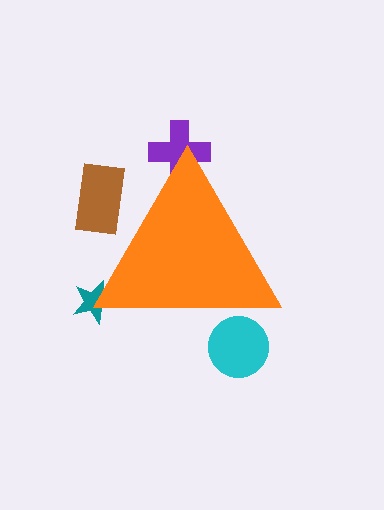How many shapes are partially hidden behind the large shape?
4 shapes are partially hidden.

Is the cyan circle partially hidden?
Yes, the cyan circle is partially hidden behind the orange triangle.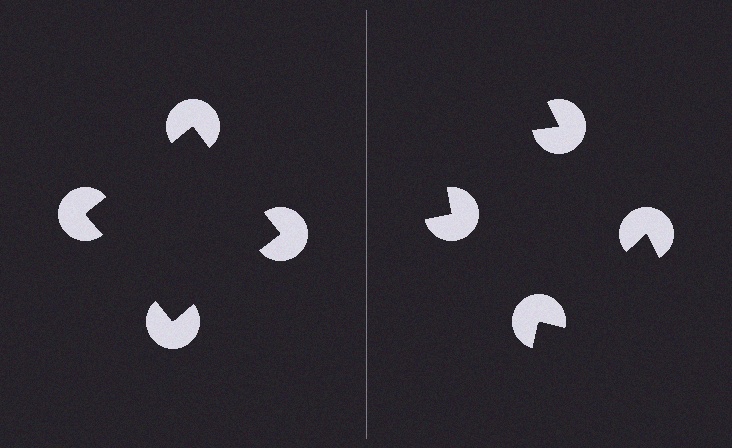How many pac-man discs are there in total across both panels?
8 — 4 on each side.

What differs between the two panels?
The pac-man discs are positioned identically on both sides; only the wedge orientations differ. On the left they align to a square; on the right they are misaligned.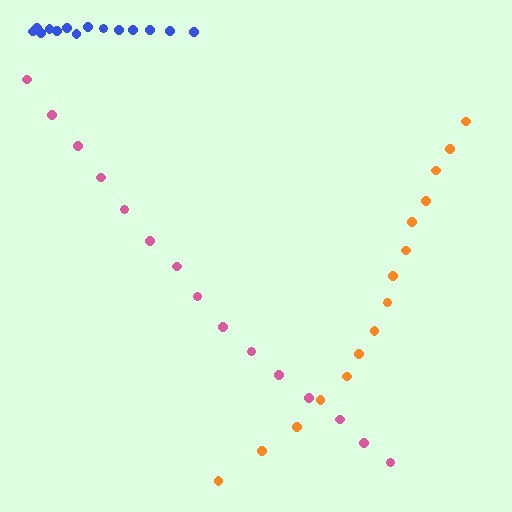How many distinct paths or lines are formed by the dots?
There are 3 distinct paths.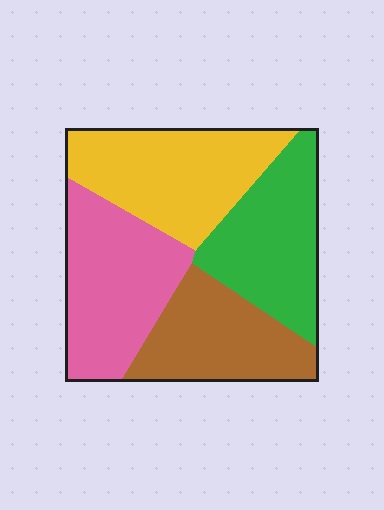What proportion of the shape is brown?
Brown covers roughly 20% of the shape.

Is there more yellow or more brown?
Yellow.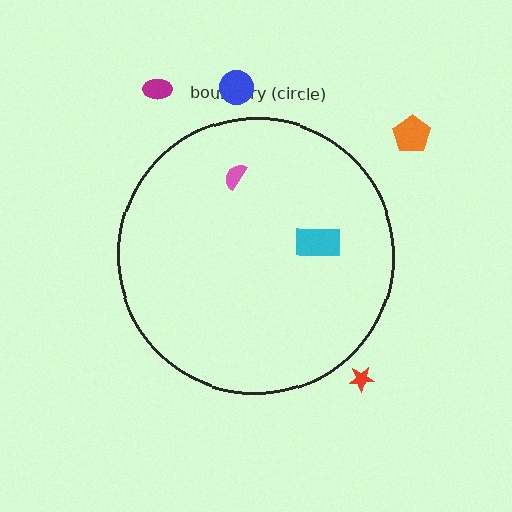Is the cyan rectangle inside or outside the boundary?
Inside.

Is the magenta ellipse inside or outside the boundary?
Outside.